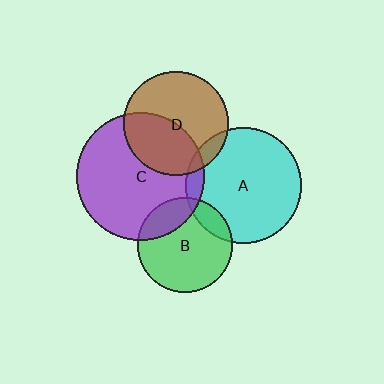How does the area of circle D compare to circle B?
Approximately 1.2 times.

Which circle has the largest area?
Circle C (purple).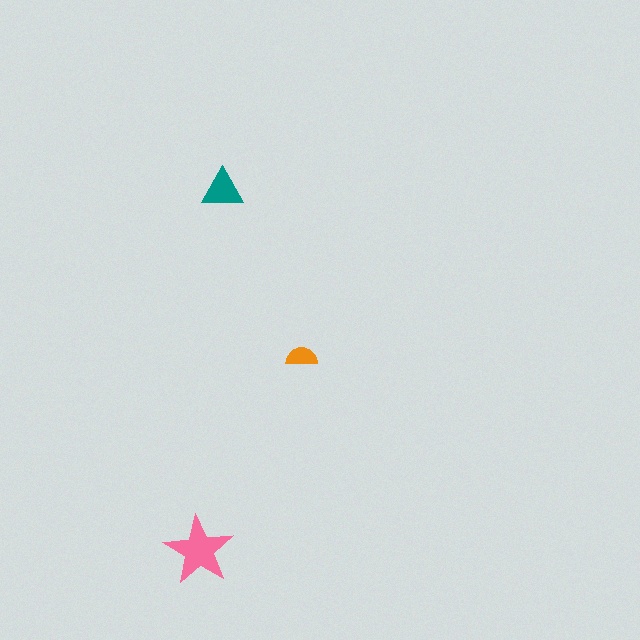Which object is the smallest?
The orange semicircle.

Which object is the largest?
The pink star.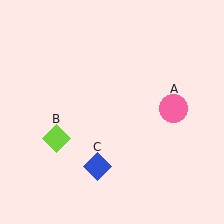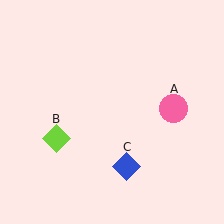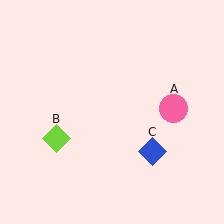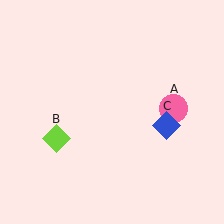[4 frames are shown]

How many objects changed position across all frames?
1 object changed position: blue diamond (object C).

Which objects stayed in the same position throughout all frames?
Pink circle (object A) and lime diamond (object B) remained stationary.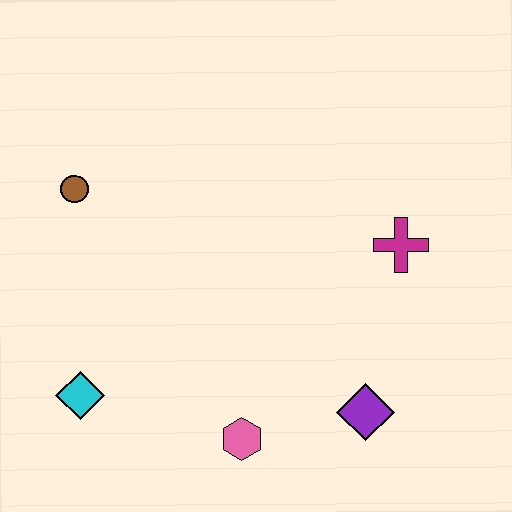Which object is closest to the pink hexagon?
The purple diamond is closest to the pink hexagon.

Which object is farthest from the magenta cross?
The cyan diamond is farthest from the magenta cross.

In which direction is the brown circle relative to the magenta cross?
The brown circle is to the left of the magenta cross.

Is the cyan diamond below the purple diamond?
No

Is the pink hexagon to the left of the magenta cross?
Yes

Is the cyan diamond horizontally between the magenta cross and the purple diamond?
No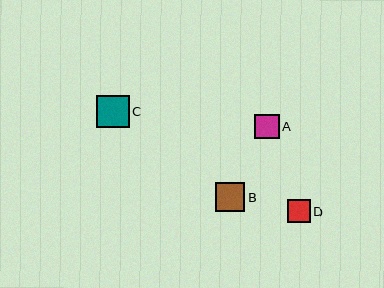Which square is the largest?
Square C is the largest with a size of approximately 32 pixels.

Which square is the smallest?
Square D is the smallest with a size of approximately 23 pixels.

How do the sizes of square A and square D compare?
Square A and square D are approximately the same size.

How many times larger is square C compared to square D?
Square C is approximately 1.4 times the size of square D.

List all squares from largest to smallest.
From largest to smallest: C, B, A, D.